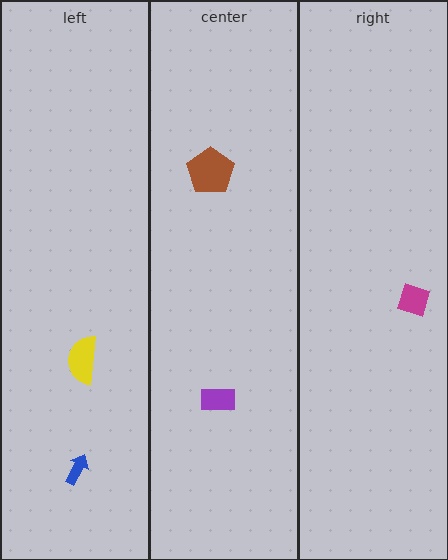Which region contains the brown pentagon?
The center region.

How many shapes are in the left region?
2.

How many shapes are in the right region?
1.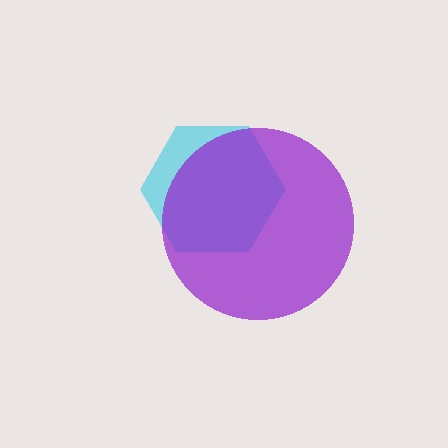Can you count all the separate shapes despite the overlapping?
Yes, there are 2 separate shapes.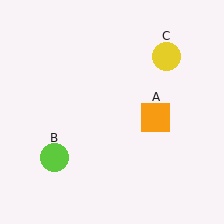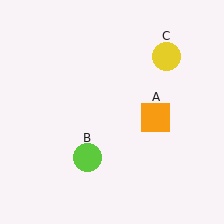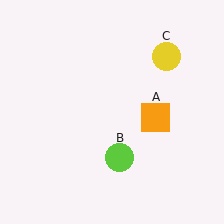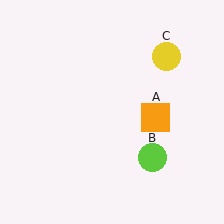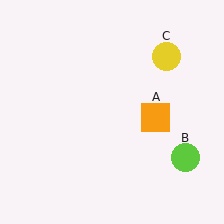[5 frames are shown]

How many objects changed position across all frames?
1 object changed position: lime circle (object B).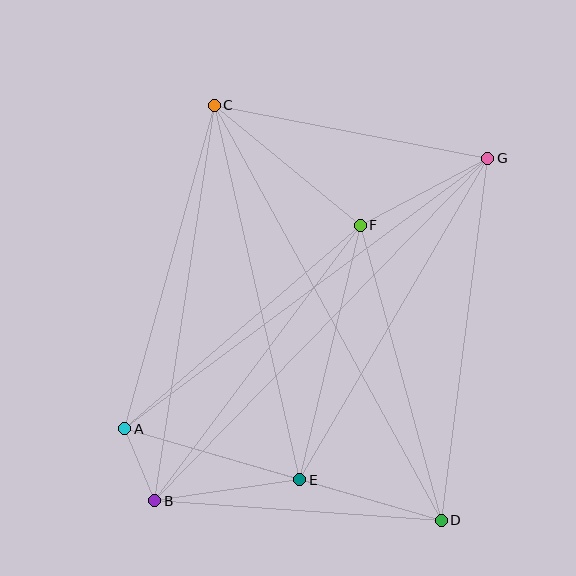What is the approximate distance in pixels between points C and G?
The distance between C and G is approximately 279 pixels.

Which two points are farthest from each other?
Points B and G are farthest from each other.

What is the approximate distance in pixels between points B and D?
The distance between B and D is approximately 287 pixels.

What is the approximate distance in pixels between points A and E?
The distance between A and E is approximately 182 pixels.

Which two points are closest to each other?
Points A and B are closest to each other.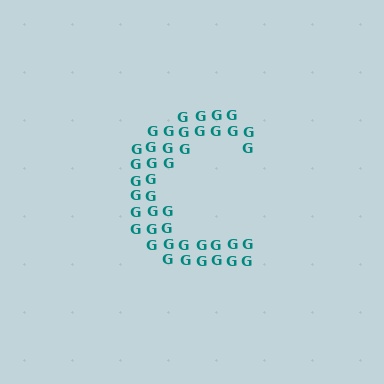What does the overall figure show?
The overall figure shows the letter C.